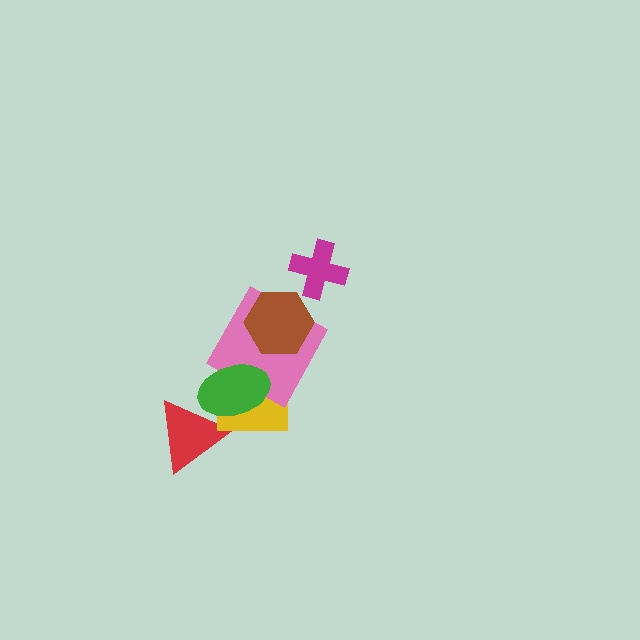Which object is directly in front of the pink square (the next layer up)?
The brown hexagon is directly in front of the pink square.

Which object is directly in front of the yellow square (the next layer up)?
The pink square is directly in front of the yellow square.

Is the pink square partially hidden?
Yes, it is partially covered by another shape.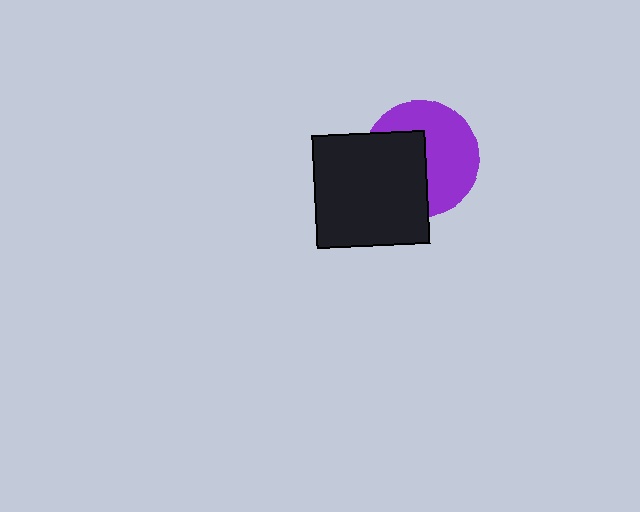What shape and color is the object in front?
The object in front is a black square.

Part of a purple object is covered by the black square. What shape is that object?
It is a circle.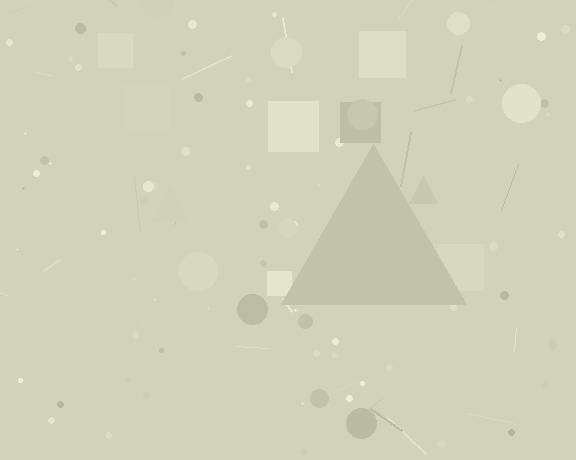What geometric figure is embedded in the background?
A triangle is embedded in the background.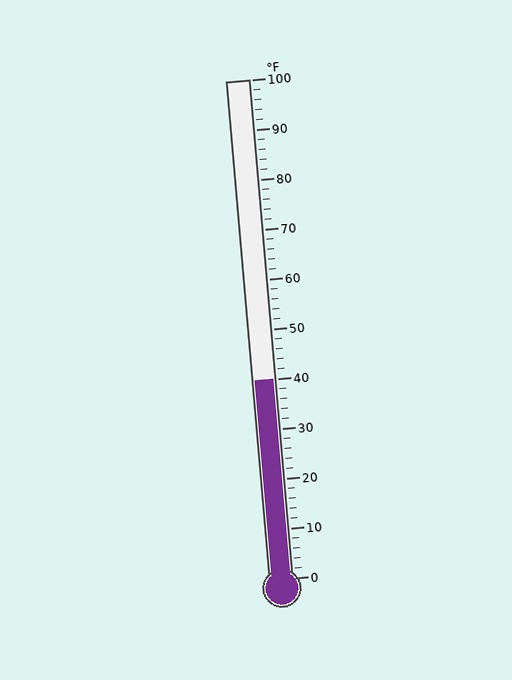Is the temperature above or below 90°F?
The temperature is below 90°F.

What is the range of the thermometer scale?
The thermometer scale ranges from 0°F to 100°F.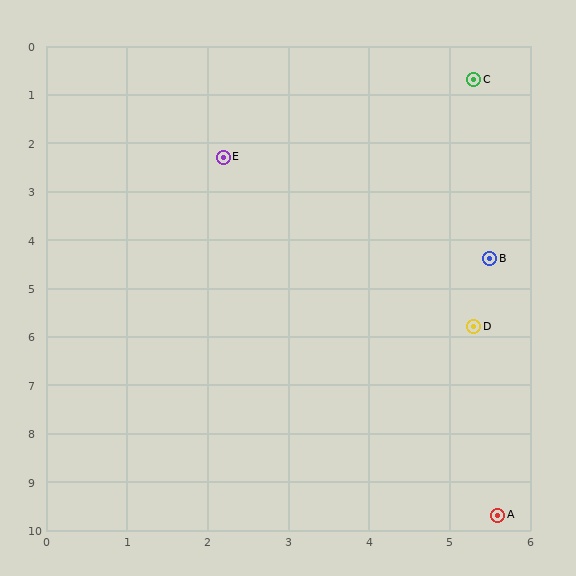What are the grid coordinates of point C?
Point C is at approximately (5.3, 0.7).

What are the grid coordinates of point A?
Point A is at approximately (5.6, 9.7).